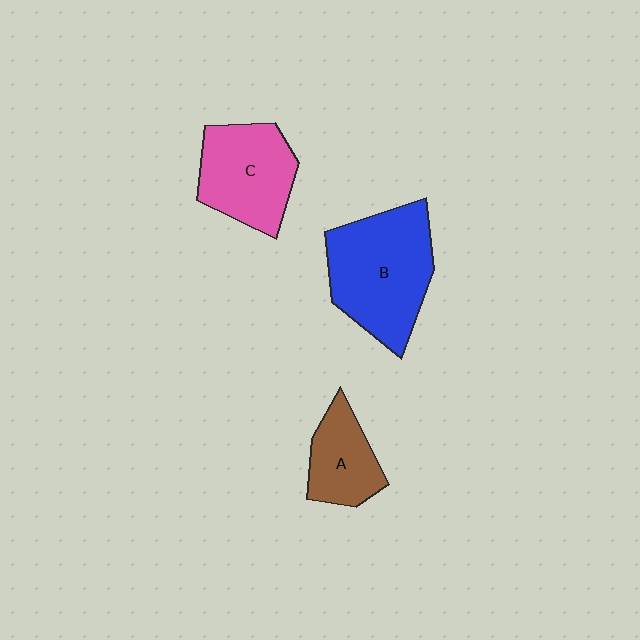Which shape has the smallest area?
Shape A (brown).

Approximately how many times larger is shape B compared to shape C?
Approximately 1.3 times.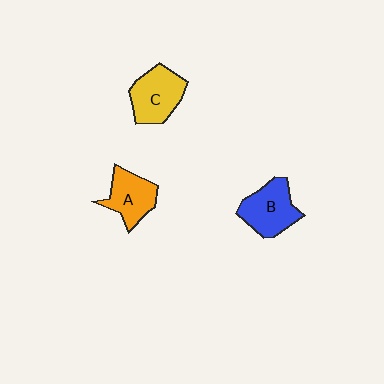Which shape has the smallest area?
Shape A (orange).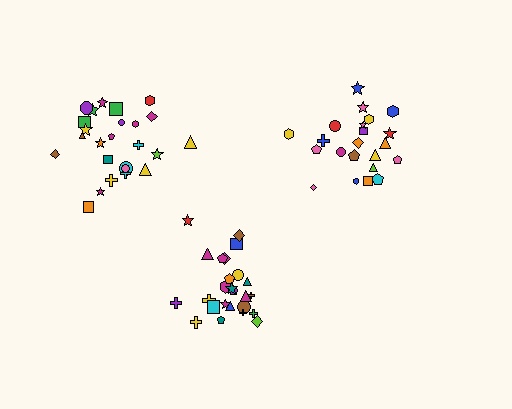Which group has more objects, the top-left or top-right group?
The top-left group.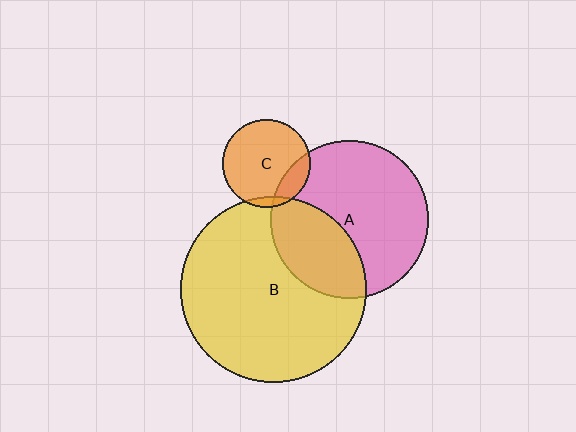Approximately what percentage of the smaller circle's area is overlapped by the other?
Approximately 35%.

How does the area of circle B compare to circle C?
Approximately 4.5 times.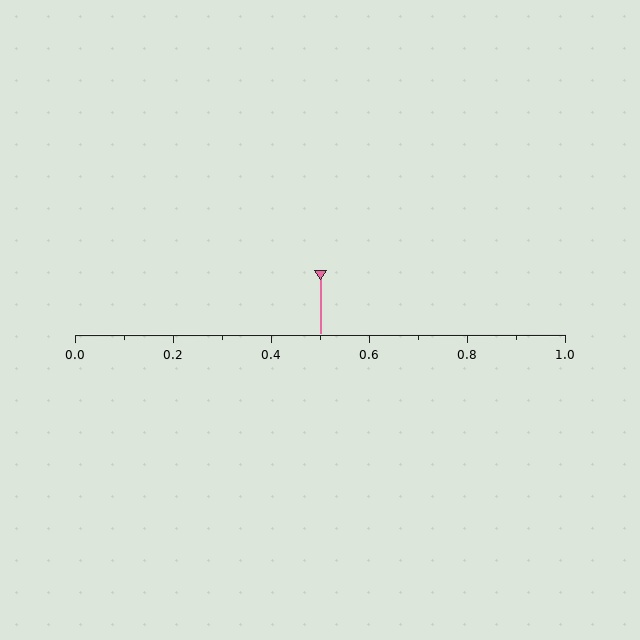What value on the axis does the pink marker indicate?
The marker indicates approximately 0.5.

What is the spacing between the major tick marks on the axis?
The major ticks are spaced 0.2 apart.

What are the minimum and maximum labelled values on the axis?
The axis runs from 0.0 to 1.0.